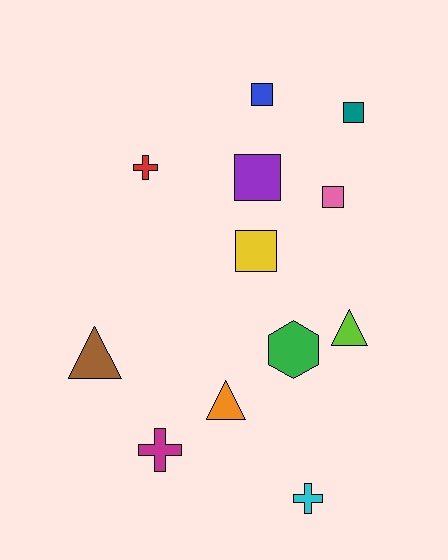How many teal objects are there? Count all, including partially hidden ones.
There is 1 teal object.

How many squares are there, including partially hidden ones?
There are 5 squares.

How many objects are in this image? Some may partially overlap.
There are 12 objects.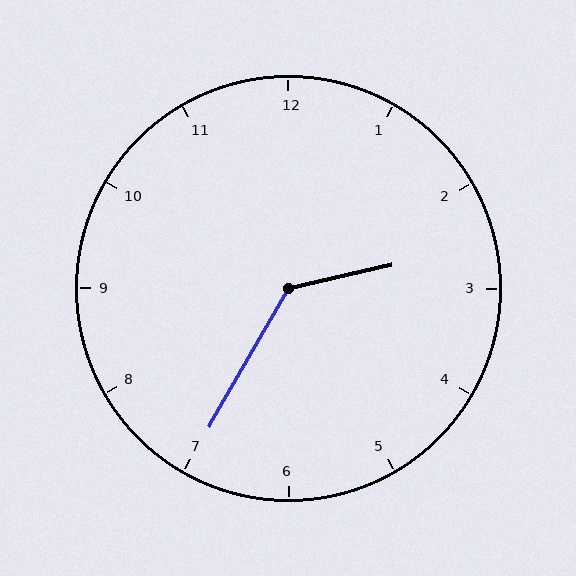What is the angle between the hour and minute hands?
Approximately 132 degrees.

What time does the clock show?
2:35.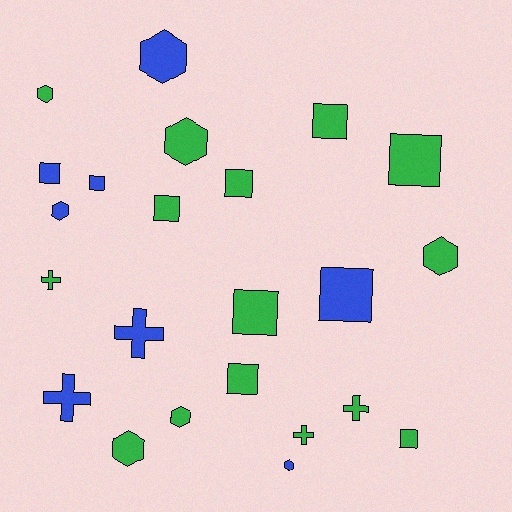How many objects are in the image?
There are 23 objects.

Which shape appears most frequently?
Square, with 10 objects.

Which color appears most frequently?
Green, with 15 objects.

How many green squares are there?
There are 7 green squares.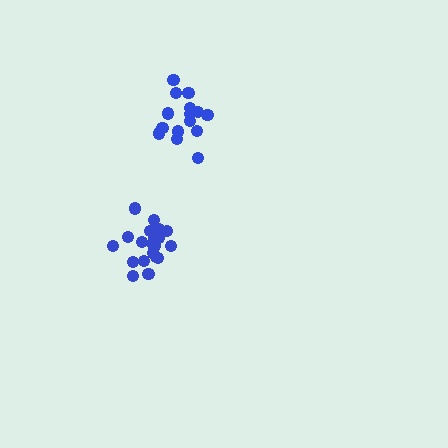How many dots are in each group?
Group 1: 21 dots, Group 2: 15 dots (36 total).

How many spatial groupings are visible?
There are 2 spatial groupings.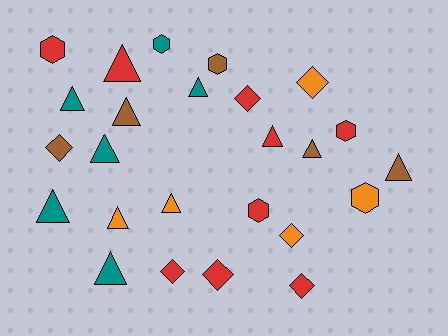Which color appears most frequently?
Red, with 9 objects.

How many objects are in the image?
There are 25 objects.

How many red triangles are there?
There are 2 red triangles.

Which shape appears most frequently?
Triangle, with 12 objects.